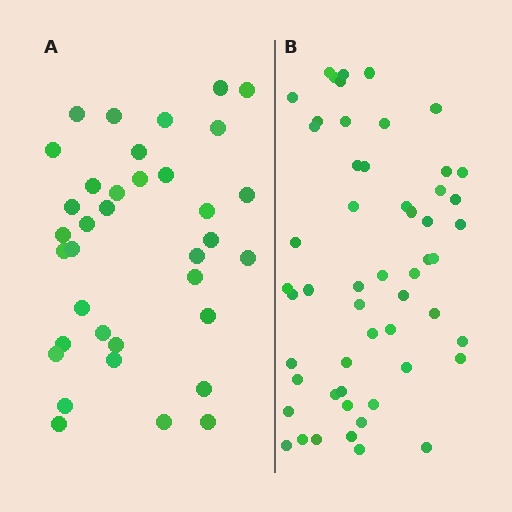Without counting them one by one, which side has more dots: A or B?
Region B (the right region) has more dots.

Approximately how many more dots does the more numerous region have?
Region B has approximately 20 more dots than region A.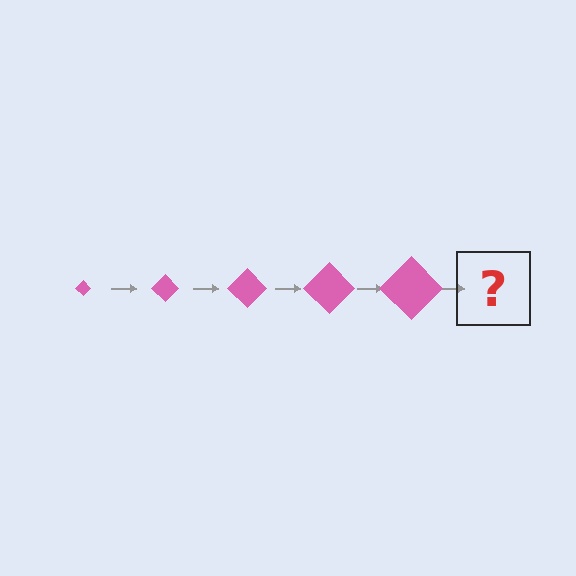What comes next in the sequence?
The next element should be a pink diamond, larger than the previous one.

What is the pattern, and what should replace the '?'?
The pattern is that the diamond gets progressively larger each step. The '?' should be a pink diamond, larger than the previous one.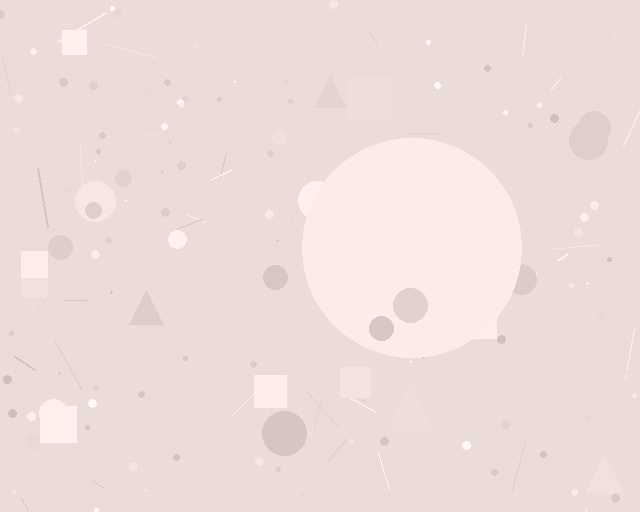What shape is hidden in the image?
A circle is hidden in the image.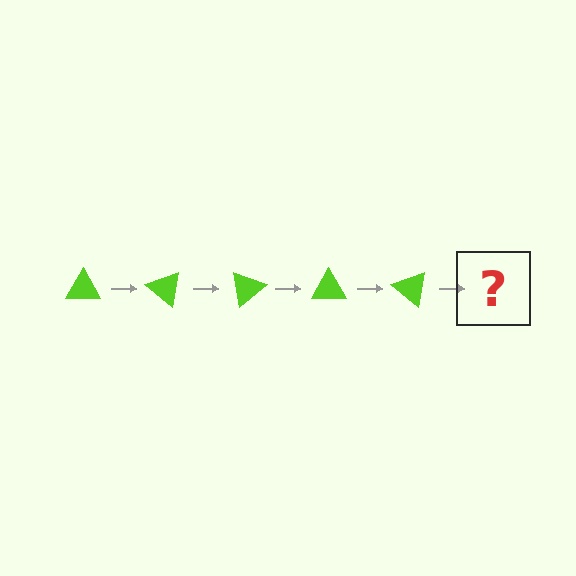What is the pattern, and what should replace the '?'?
The pattern is that the triangle rotates 40 degrees each step. The '?' should be a lime triangle rotated 200 degrees.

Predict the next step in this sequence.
The next step is a lime triangle rotated 200 degrees.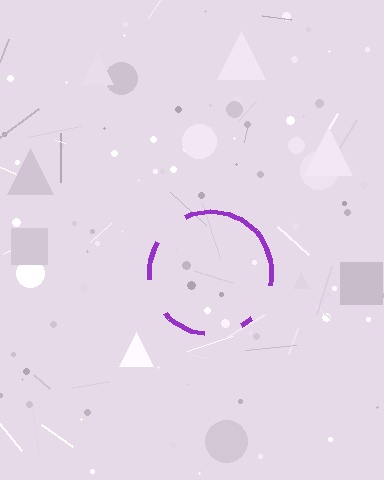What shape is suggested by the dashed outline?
The dashed outline suggests a circle.